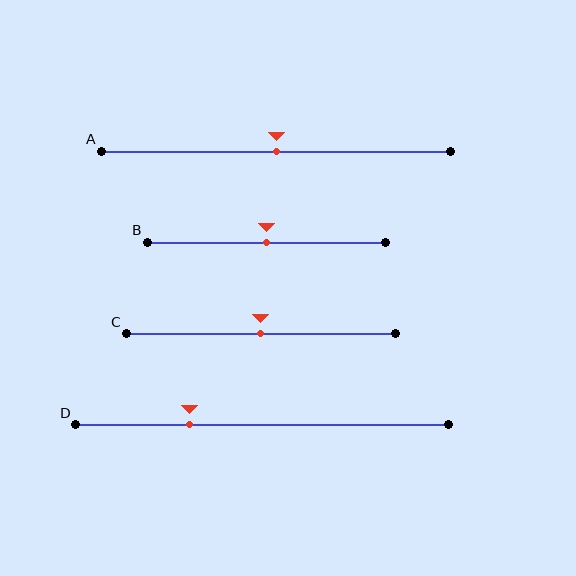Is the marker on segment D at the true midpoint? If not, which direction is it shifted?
No, the marker on segment D is shifted to the left by about 19% of the segment length.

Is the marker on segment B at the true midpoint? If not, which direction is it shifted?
Yes, the marker on segment B is at the true midpoint.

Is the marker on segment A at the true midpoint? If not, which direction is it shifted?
Yes, the marker on segment A is at the true midpoint.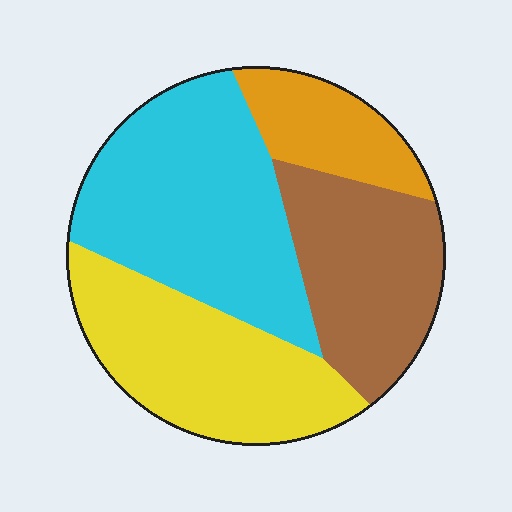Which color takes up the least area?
Orange, at roughly 15%.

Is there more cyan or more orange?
Cyan.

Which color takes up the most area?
Cyan, at roughly 35%.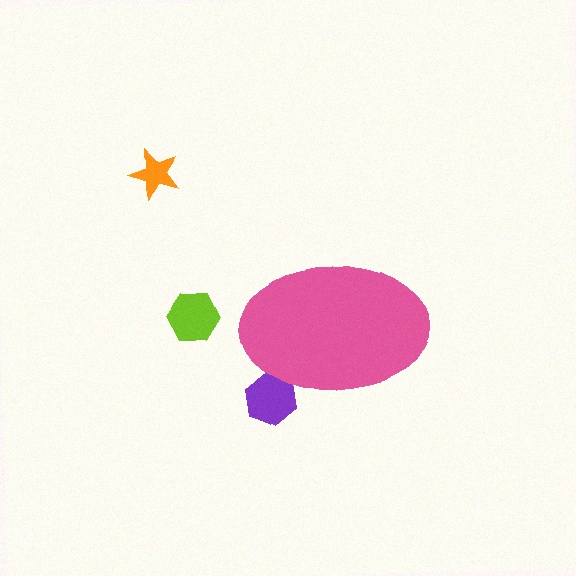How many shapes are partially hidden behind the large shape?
1 shape is partially hidden.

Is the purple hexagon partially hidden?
Yes, the purple hexagon is partially hidden behind the pink ellipse.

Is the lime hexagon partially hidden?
No, the lime hexagon is fully visible.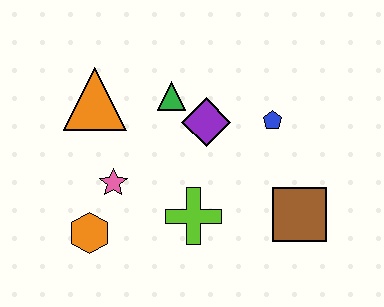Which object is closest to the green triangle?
The purple diamond is closest to the green triangle.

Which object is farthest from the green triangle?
The brown square is farthest from the green triangle.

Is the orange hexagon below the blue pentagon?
Yes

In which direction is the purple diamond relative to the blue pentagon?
The purple diamond is to the left of the blue pentagon.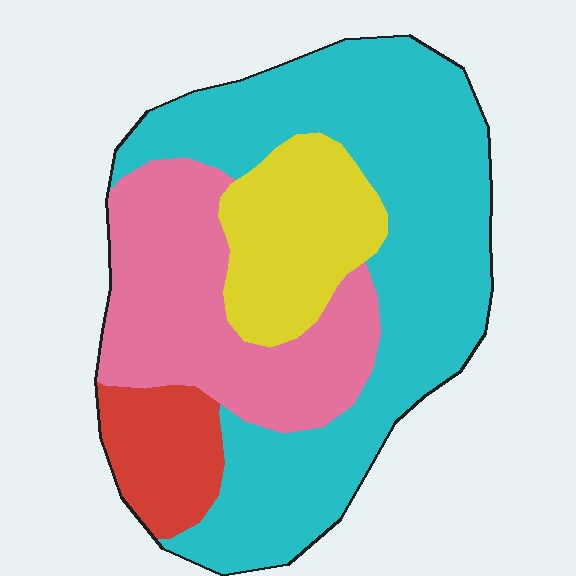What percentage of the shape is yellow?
Yellow covers roughly 15% of the shape.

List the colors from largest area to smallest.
From largest to smallest: cyan, pink, yellow, red.